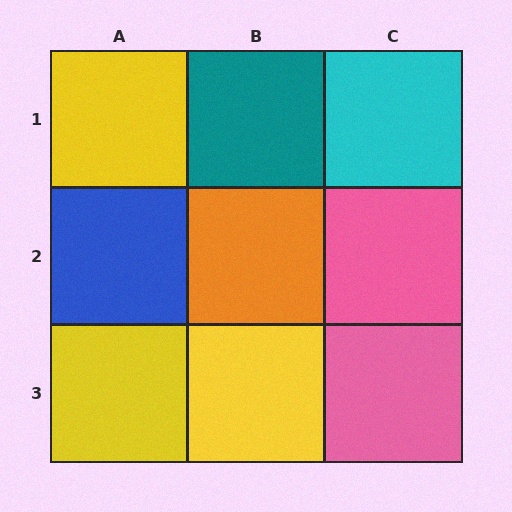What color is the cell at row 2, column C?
Pink.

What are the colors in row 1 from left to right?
Yellow, teal, cyan.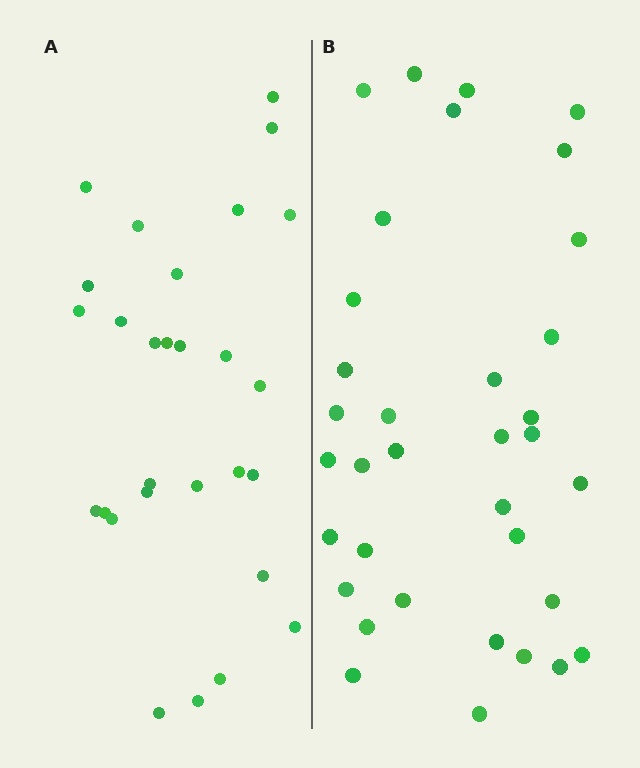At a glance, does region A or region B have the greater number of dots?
Region B (the right region) has more dots.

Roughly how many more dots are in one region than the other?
Region B has roughly 8 or so more dots than region A.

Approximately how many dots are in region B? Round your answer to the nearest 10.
About 40 dots. (The exact count is 35, which rounds to 40.)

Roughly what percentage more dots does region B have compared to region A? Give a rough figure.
About 25% more.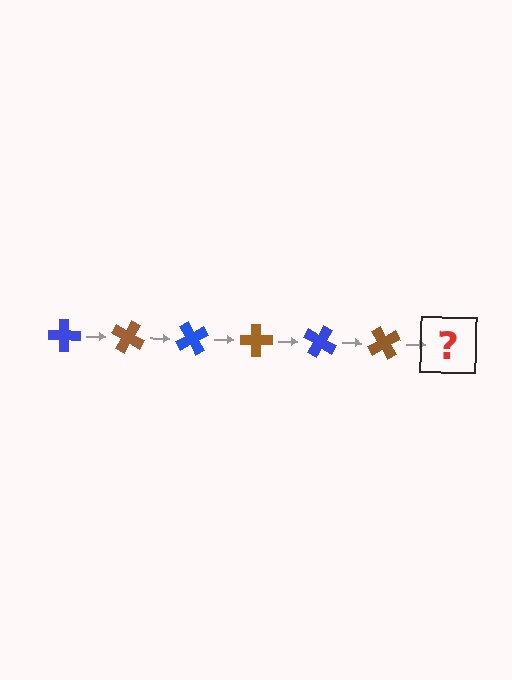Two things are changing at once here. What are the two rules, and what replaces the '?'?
The two rules are that it rotates 30 degrees each step and the color cycles through blue and brown. The '?' should be a blue cross, rotated 180 degrees from the start.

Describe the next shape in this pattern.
It should be a blue cross, rotated 180 degrees from the start.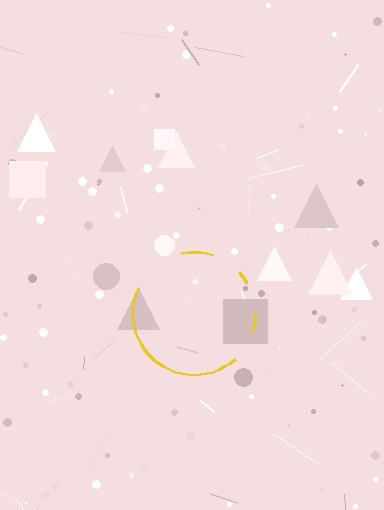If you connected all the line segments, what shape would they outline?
They would outline a circle.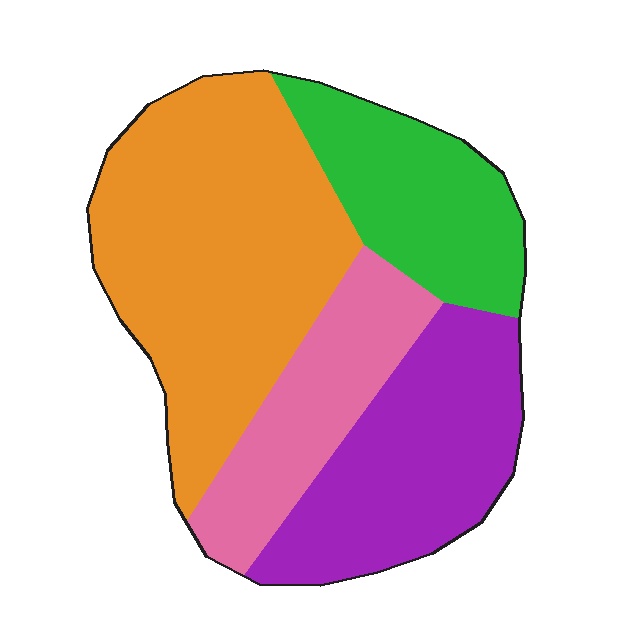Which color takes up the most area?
Orange, at roughly 40%.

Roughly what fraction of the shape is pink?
Pink covers around 15% of the shape.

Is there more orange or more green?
Orange.